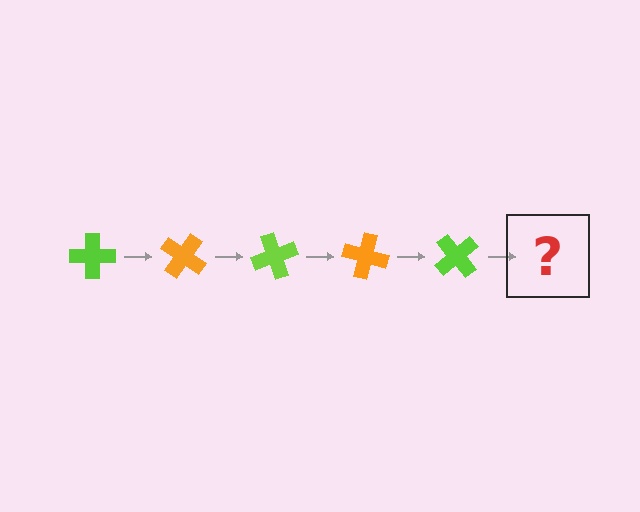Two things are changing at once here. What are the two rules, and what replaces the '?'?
The two rules are that it rotates 35 degrees each step and the color cycles through lime and orange. The '?' should be an orange cross, rotated 175 degrees from the start.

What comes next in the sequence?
The next element should be an orange cross, rotated 175 degrees from the start.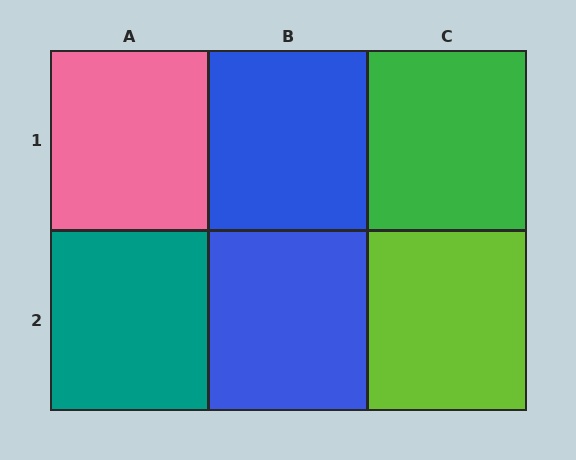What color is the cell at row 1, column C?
Green.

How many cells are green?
1 cell is green.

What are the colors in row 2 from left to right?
Teal, blue, lime.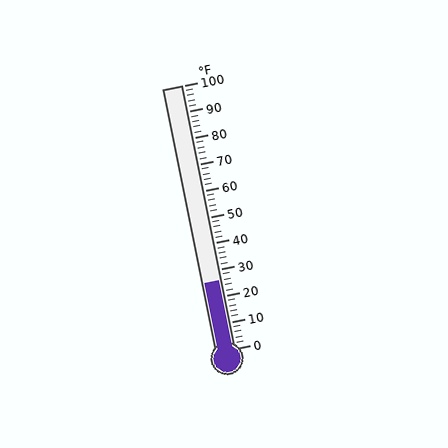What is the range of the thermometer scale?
The thermometer scale ranges from 0°F to 100°F.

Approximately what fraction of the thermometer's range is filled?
The thermometer is filled to approximately 25% of its range.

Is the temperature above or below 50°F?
The temperature is below 50°F.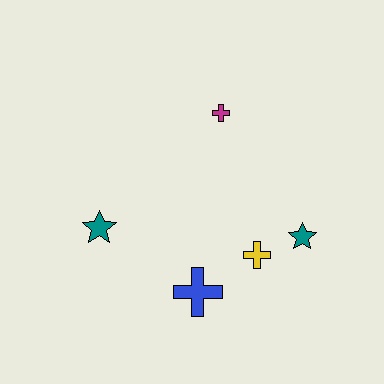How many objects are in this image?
There are 5 objects.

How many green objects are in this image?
There are no green objects.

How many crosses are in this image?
There are 3 crosses.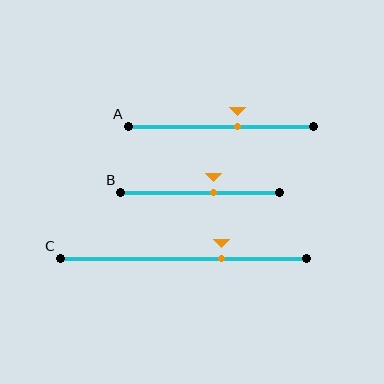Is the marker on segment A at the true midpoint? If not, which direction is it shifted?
No, the marker on segment A is shifted to the right by about 9% of the segment length.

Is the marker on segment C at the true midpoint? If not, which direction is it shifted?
No, the marker on segment C is shifted to the right by about 16% of the segment length.